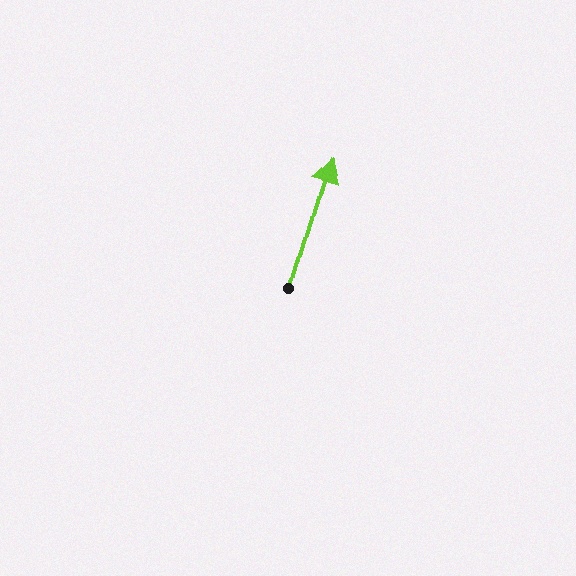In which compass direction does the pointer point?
North.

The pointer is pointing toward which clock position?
Roughly 1 o'clock.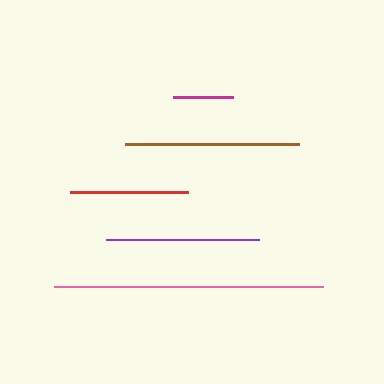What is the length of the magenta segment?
The magenta segment is approximately 60 pixels long.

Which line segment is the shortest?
The magenta line is the shortest at approximately 60 pixels.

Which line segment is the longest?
The pink line is the longest at approximately 269 pixels.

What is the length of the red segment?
The red segment is approximately 118 pixels long.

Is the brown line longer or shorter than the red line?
The brown line is longer than the red line.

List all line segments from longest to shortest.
From longest to shortest: pink, brown, purple, red, magenta.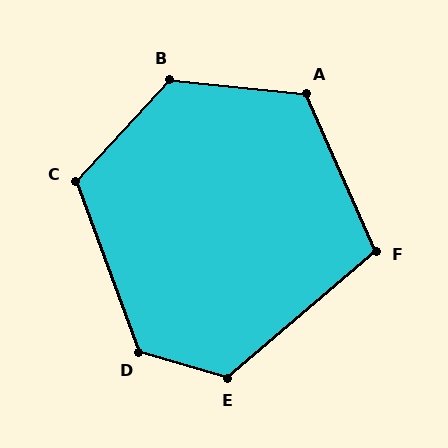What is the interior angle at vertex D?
Approximately 126 degrees (obtuse).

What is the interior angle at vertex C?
Approximately 117 degrees (obtuse).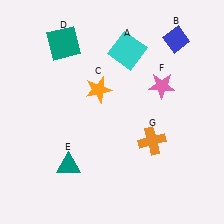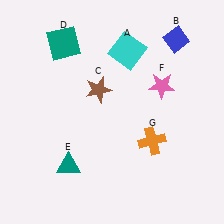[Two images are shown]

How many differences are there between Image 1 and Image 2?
There is 1 difference between the two images.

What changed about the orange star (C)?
In Image 1, C is orange. In Image 2, it changed to brown.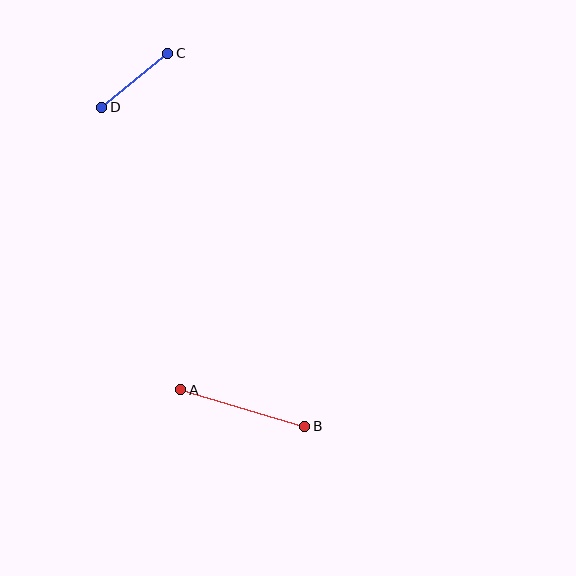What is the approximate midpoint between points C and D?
The midpoint is at approximately (135, 80) pixels.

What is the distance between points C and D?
The distance is approximately 85 pixels.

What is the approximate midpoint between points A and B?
The midpoint is at approximately (243, 408) pixels.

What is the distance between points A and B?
The distance is approximately 130 pixels.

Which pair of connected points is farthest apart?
Points A and B are farthest apart.